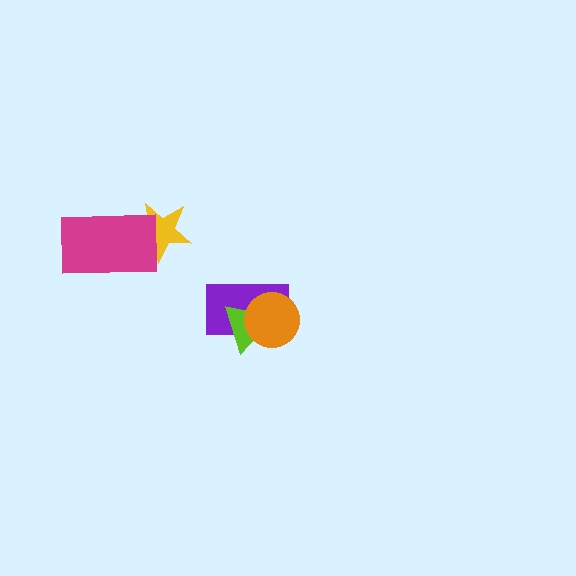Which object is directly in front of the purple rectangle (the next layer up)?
The lime triangle is directly in front of the purple rectangle.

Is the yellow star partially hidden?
Yes, it is partially covered by another shape.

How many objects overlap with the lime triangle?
2 objects overlap with the lime triangle.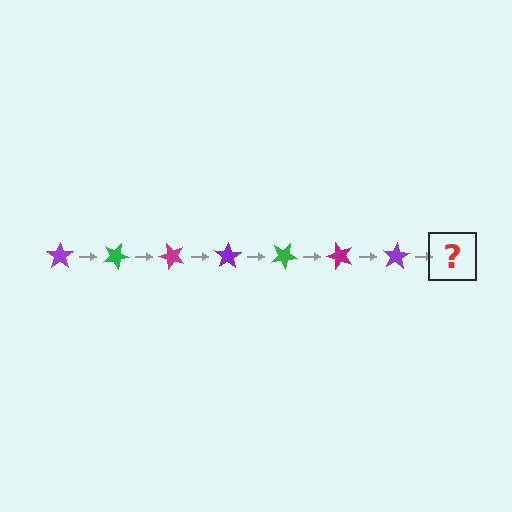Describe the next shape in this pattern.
It should be a green star, rotated 175 degrees from the start.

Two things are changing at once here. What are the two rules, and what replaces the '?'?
The two rules are that it rotates 25 degrees each step and the color cycles through purple, green, and magenta. The '?' should be a green star, rotated 175 degrees from the start.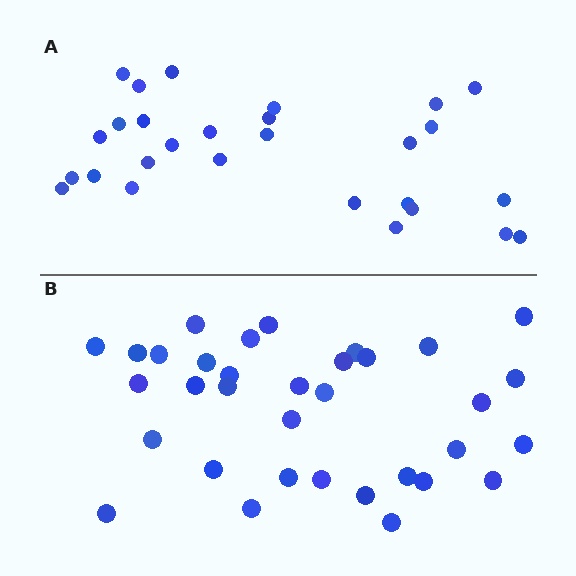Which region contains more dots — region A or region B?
Region B (the bottom region) has more dots.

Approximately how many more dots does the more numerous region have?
Region B has about 6 more dots than region A.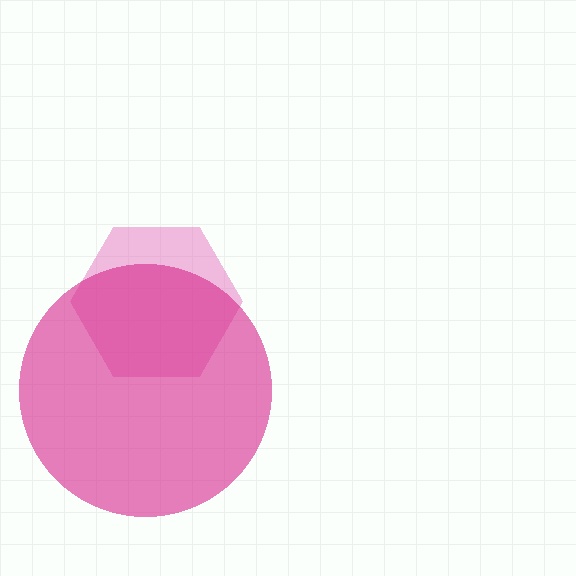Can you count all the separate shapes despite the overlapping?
Yes, there are 2 separate shapes.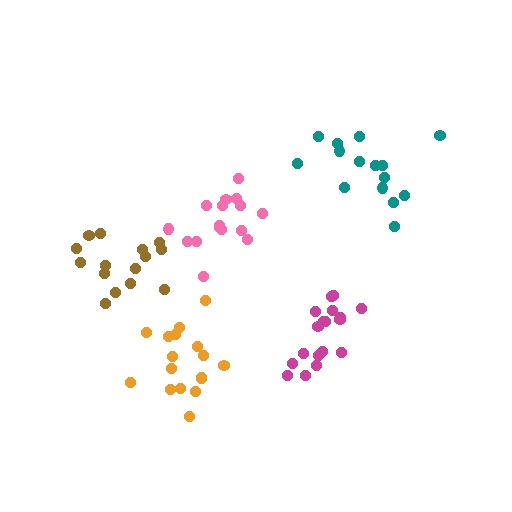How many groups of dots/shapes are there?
There are 5 groups.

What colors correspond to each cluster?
The clusters are colored: brown, pink, teal, orange, magenta.